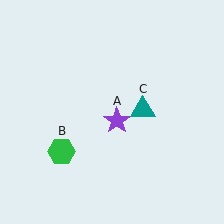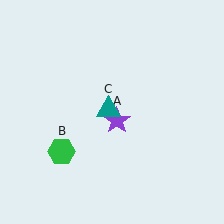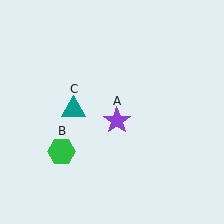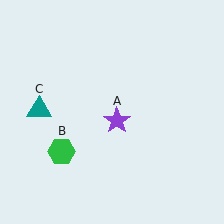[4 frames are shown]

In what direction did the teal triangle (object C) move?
The teal triangle (object C) moved left.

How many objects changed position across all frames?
1 object changed position: teal triangle (object C).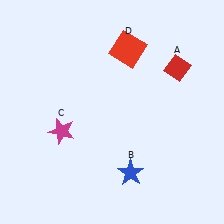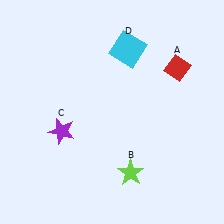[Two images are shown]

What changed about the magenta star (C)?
In Image 1, C is magenta. In Image 2, it changed to purple.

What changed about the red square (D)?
In Image 1, D is red. In Image 2, it changed to cyan.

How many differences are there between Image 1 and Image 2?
There are 3 differences between the two images.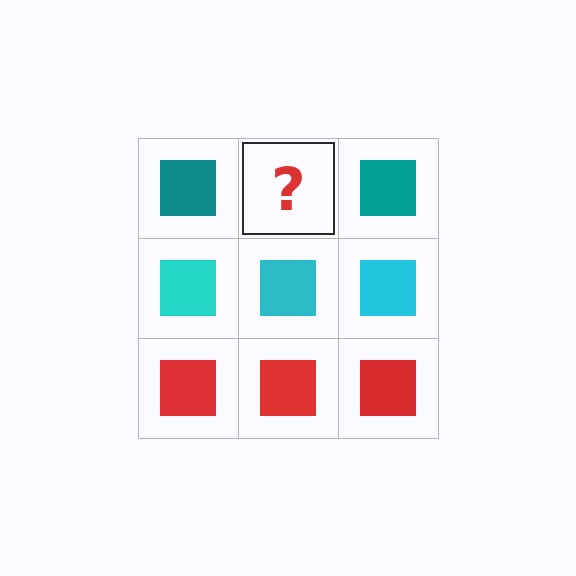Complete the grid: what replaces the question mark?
The question mark should be replaced with a teal square.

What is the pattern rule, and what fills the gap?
The rule is that each row has a consistent color. The gap should be filled with a teal square.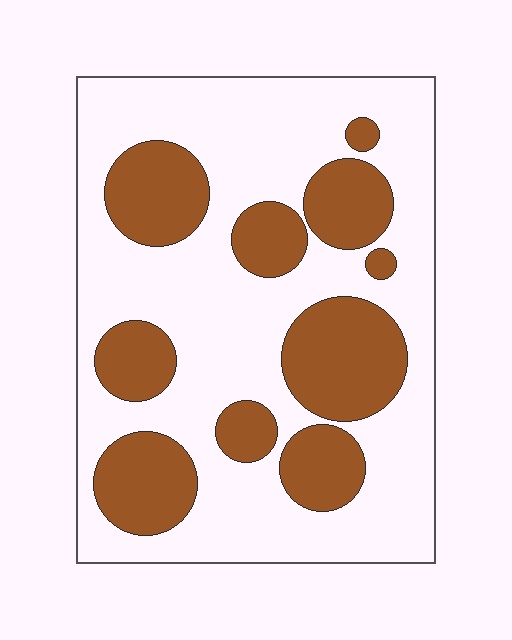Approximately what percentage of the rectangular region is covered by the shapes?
Approximately 35%.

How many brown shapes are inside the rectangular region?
10.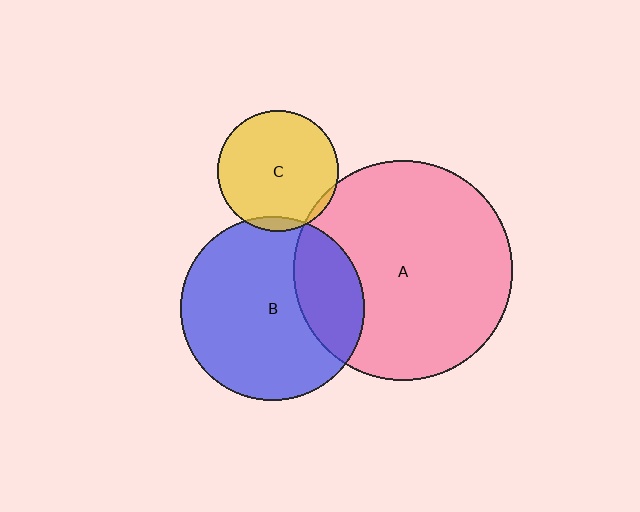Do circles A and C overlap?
Yes.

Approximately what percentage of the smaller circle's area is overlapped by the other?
Approximately 5%.